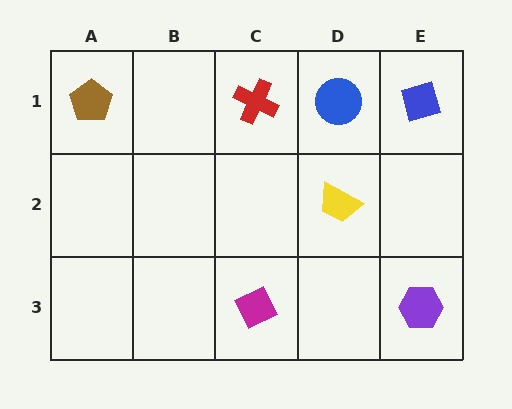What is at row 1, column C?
A red cross.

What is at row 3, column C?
A magenta diamond.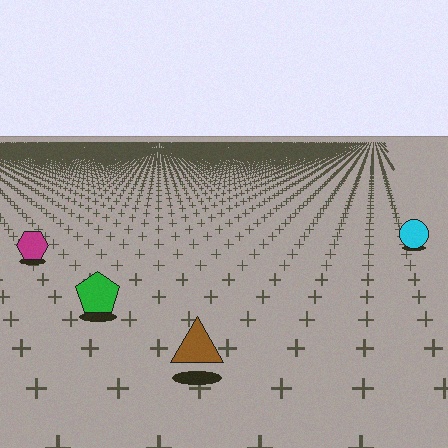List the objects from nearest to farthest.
From nearest to farthest: the brown triangle, the green pentagon, the magenta hexagon, the cyan circle.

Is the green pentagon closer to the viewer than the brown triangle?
No. The brown triangle is closer — you can tell from the texture gradient: the ground texture is coarser near it.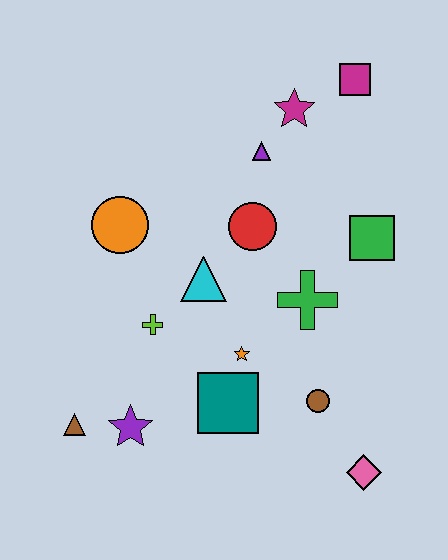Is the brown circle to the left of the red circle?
No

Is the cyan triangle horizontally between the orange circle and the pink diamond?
Yes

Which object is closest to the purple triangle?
The magenta star is closest to the purple triangle.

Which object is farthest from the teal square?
The magenta square is farthest from the teal square.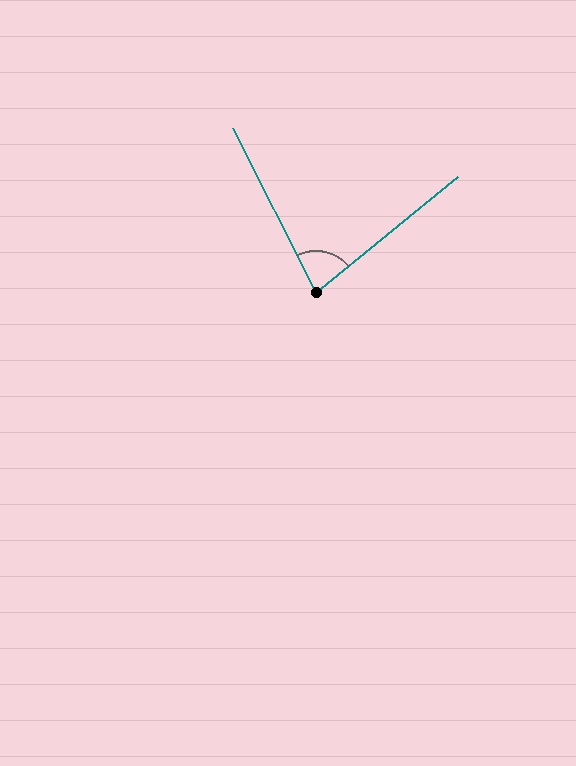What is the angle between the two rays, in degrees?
Approximately 77 degrees.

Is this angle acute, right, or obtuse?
It is acute.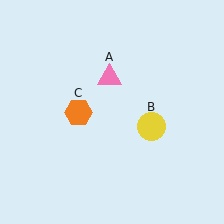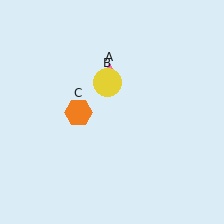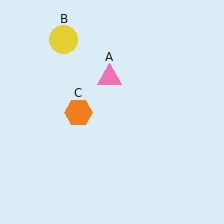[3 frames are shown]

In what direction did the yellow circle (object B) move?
The yellow circle (object B) moved up and to the left.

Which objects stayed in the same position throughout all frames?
Pink triangle (object A) and orange hexagon (object C) remained stationary.